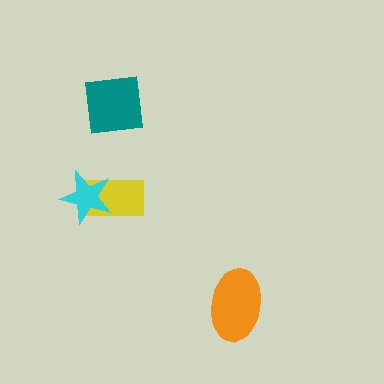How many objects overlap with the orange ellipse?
0 objects overlap with the orange ellipse.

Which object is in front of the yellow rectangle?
The cyan star is in front of the yellow rectangle.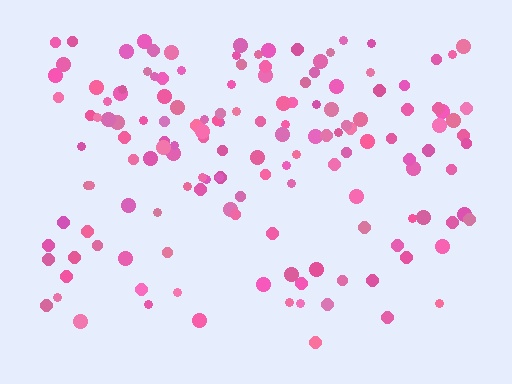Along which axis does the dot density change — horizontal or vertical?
Vertical.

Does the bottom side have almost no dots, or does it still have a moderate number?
Still a moderate number, just noticeably fewer than the top.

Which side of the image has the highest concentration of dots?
The top.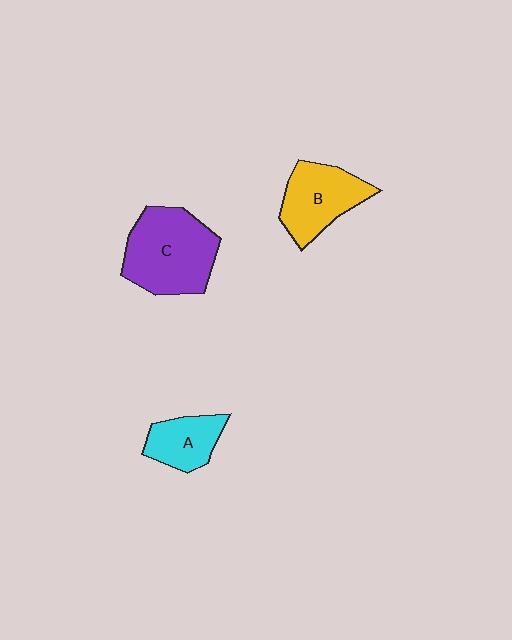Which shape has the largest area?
Shape C (purple).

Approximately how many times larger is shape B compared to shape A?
Approximately 1.4 times.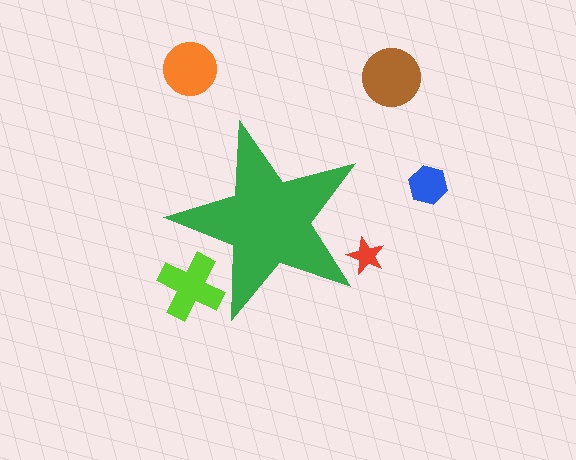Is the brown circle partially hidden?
No, the brown circle is fully visible.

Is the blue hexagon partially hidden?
No, the blue hexagon is fully visible.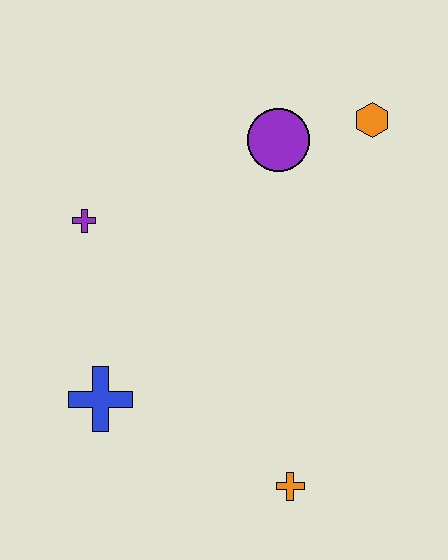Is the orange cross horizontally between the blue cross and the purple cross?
No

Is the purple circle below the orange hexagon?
Yes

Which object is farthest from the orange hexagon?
The blue cross is farthest from the orange hexagon.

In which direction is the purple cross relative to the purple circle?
The purple cross is to the left of the purple circle.